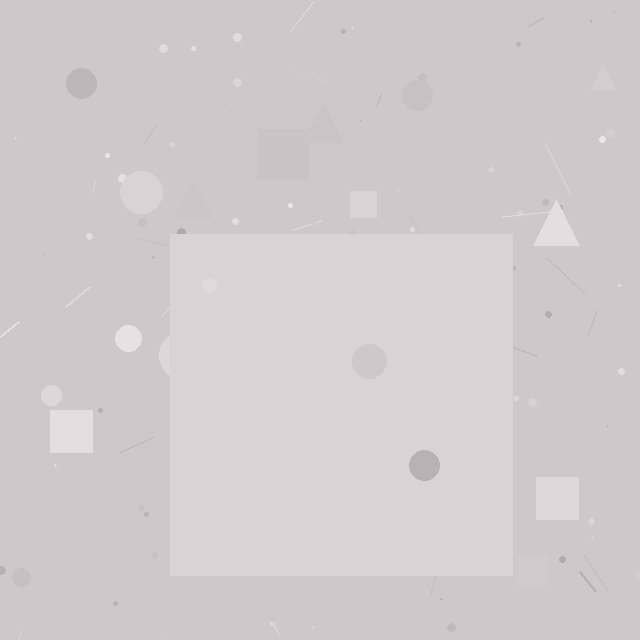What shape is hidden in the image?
A square is hidden in the image.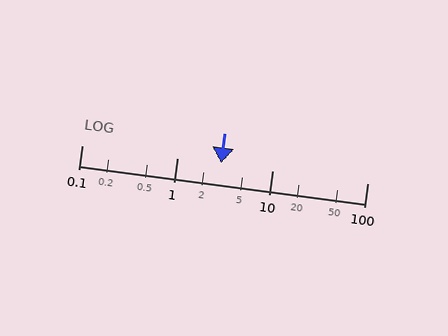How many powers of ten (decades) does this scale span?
The scale spans 3 decades, from 0.1 to 100.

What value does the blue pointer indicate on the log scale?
The pointer indicates approximately 2.9.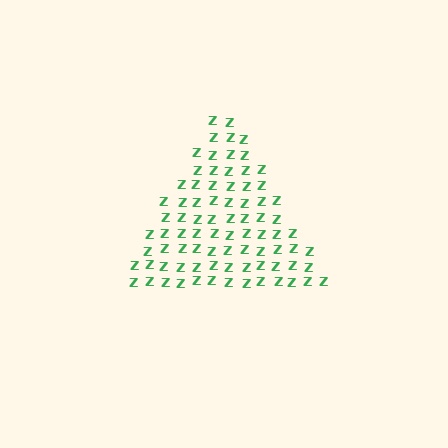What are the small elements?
The small elements are letter Z's.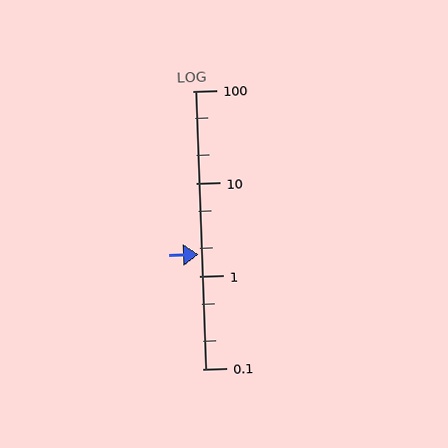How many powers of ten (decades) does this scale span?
The scale spans 3 decades, from 0.1 to 100.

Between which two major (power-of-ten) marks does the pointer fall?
The pointer is between 1 and 10.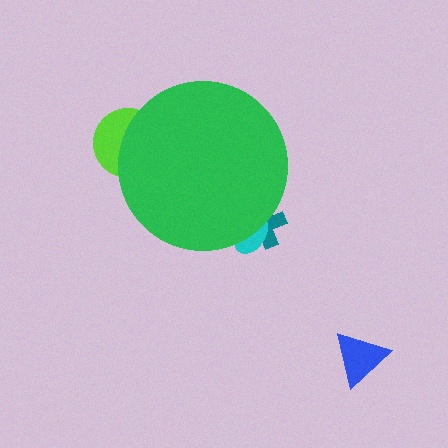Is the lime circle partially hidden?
Yes, the lime circle is partially hidden behind the green circle.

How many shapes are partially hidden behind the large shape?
3 shapes are partially hidden.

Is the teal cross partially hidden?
Yes, the teal cross is partially hidden behind the green circle.